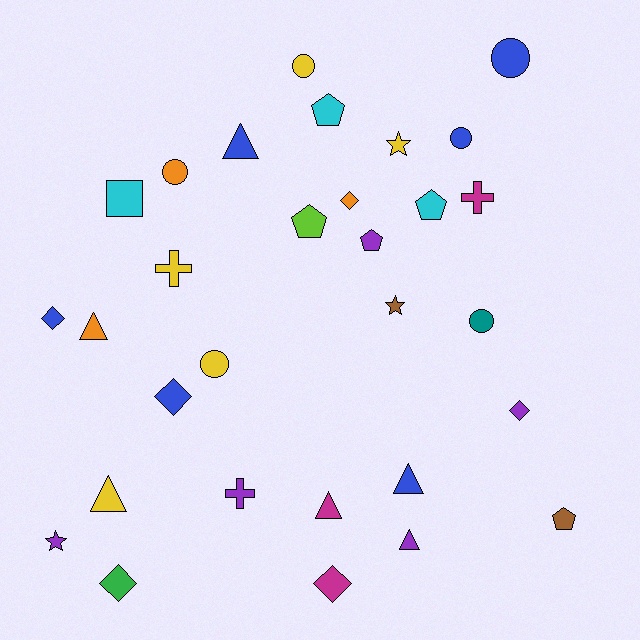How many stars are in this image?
There are 3 stars.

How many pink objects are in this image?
There are no pink objects.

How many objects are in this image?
There are 30 objects.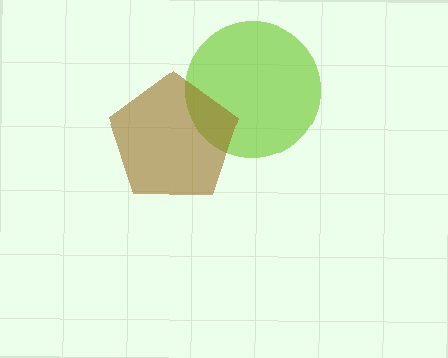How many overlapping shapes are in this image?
There are 2 overlapping shapes in the image.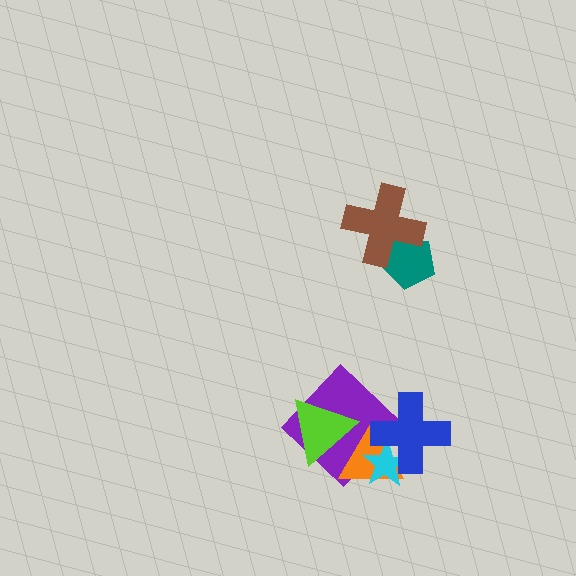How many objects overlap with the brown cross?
1 object overlaps with the brown cross.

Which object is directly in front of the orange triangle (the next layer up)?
The cyan star is directly in front of the orange triangle.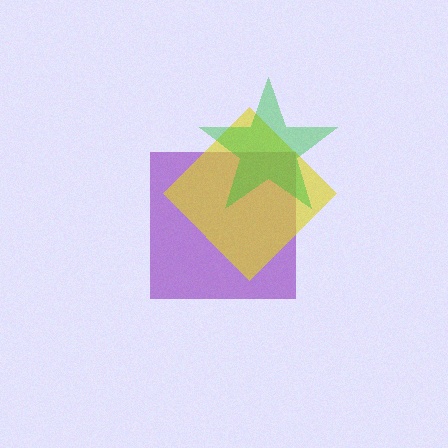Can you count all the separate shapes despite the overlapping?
Yes, there are 3 separate shapes.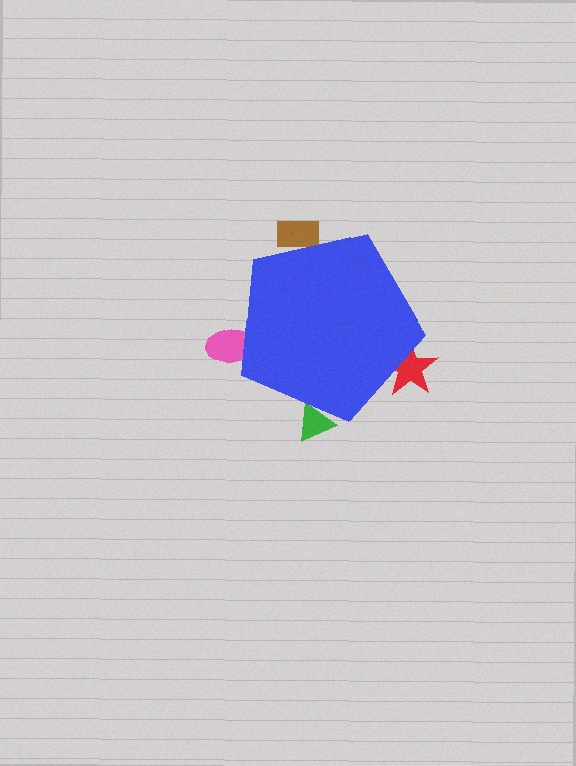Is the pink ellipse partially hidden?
Yes, the pink ellipse is partially hidden behind the blue pentagon.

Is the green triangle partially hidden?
Yes, the green triangle is partially hidden behind the blue pentagon.